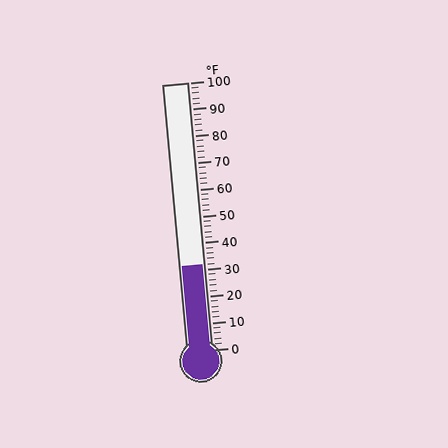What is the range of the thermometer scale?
The thermometer scale ranges from 0°F to 100°F.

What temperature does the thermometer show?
The thermometer shows approximately 32°F.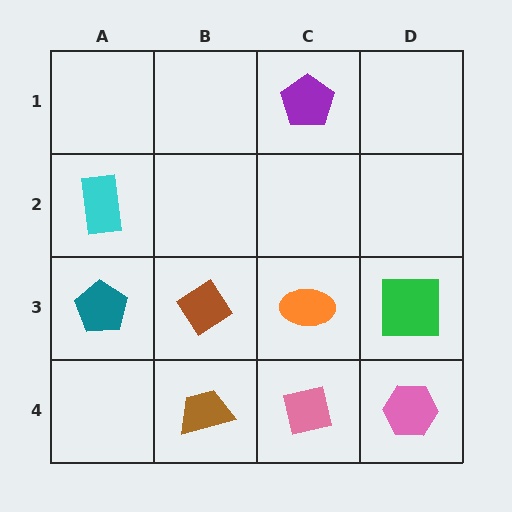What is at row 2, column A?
A cyan rectangle.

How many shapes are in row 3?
4 shapes.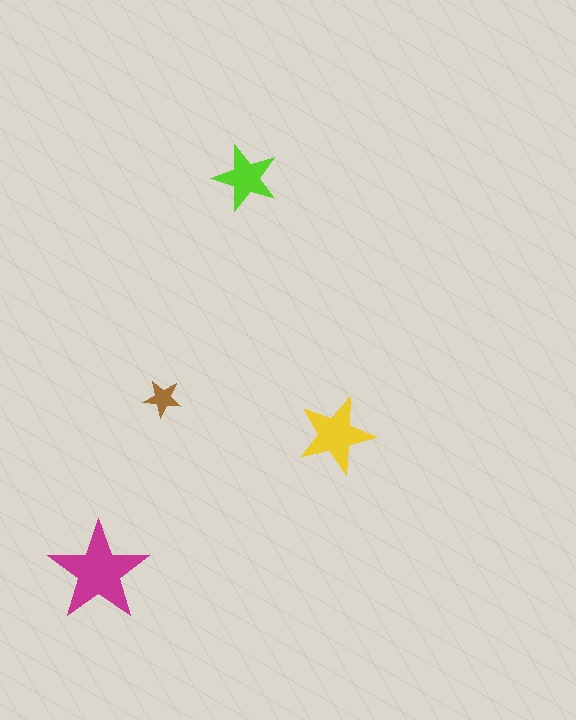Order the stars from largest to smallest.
the magenta one, the yellow one, the lime one, the brown one.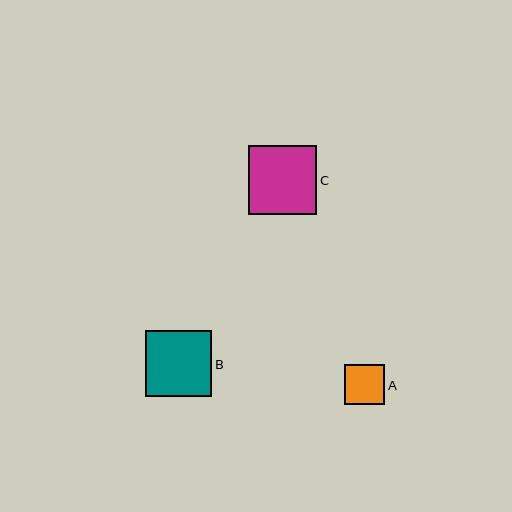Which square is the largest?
Square C is the largest with a size of approximately 69 pixels.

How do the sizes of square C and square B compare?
Square C and square B are approximately the same size.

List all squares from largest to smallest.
From largest to smallest: C, B, A.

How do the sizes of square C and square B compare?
Square C and square B are approximately the same size.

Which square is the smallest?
Square A is the smallest with a size of approximately 40 pixels.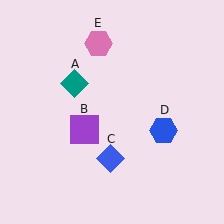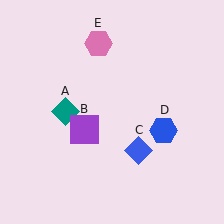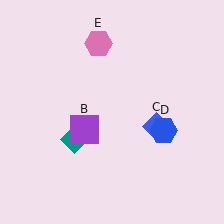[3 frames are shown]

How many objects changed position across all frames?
2 objects changed position: teal diamond (object A), blue diamond (object C).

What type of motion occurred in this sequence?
The teal diamond (object A), blue diamond (object C) rotated counterclockwise around the center of the scene.